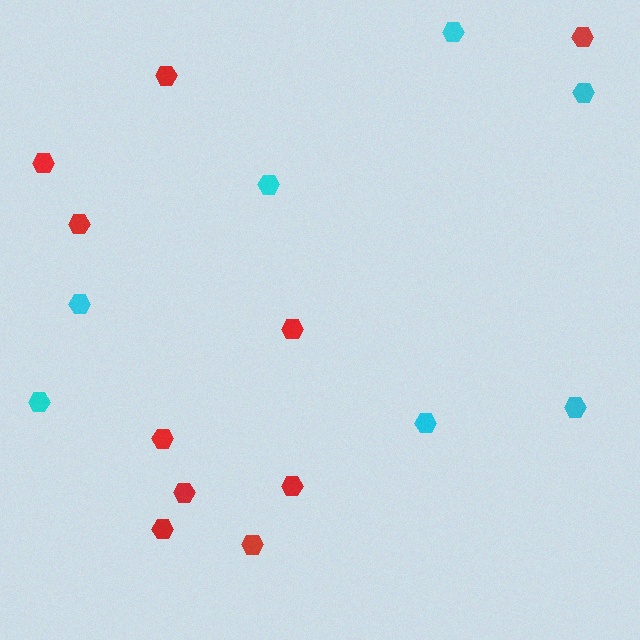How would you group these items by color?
There are 2 groups: one group of cyan hexagons (7) and one group of red hexagons (10).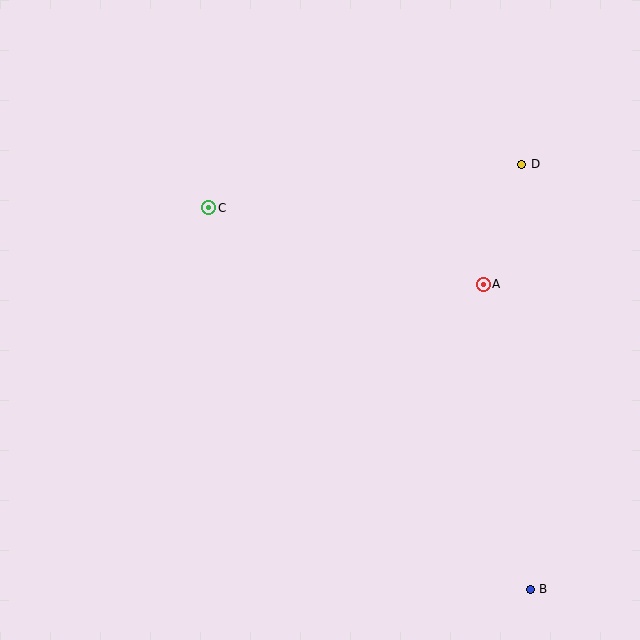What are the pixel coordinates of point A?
Point A is at (483, 284).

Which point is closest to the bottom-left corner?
Point C is closest to the bottom-left corner.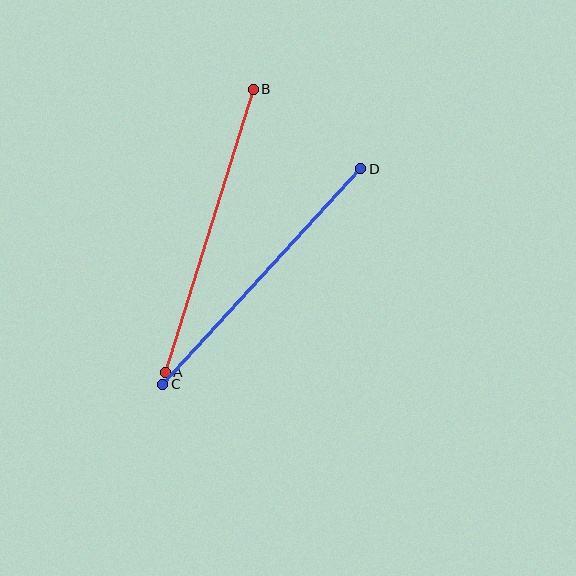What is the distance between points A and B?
The distance is approximately 296 pixels.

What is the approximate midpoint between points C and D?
The midpoint is at approximately (262, 276) pixels.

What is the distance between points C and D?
The distance is approximately 292 pixels.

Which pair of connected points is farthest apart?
Points A and B are farthest apart.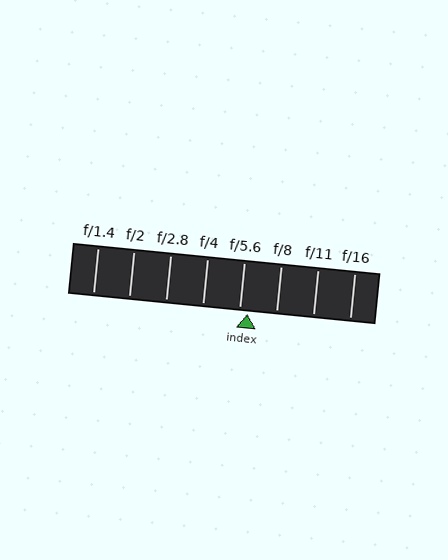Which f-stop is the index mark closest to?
The index mark is closest to f/5.6.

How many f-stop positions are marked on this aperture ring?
There are 8 f-stop positions marked.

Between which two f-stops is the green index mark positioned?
The index mark is between f/5.6 and f/8.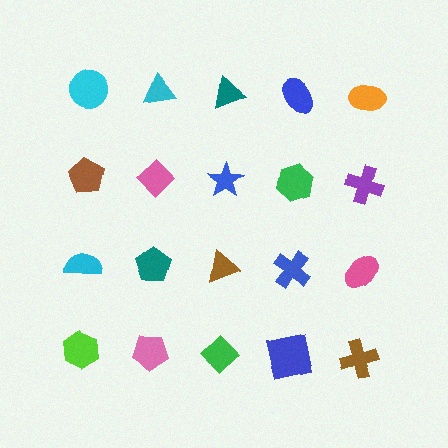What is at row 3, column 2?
A teal pentagon.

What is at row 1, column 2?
A cyan triangle.